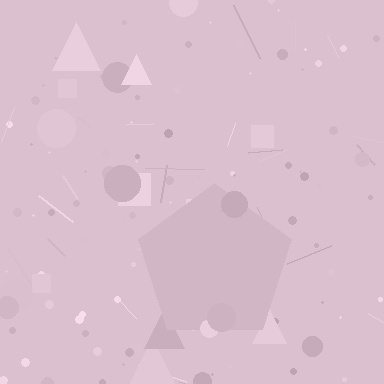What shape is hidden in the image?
A pentagon is hidden in the image.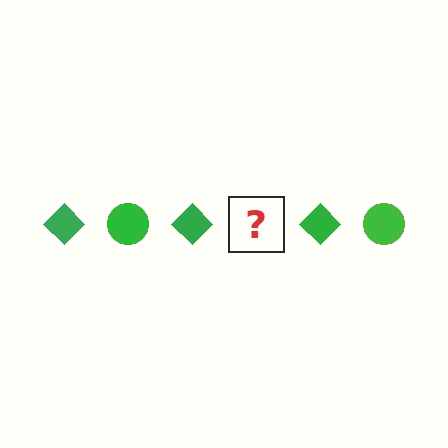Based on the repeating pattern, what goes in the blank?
The blank should be a green circle.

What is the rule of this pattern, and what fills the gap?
The rule is that the pattern cycles through diamond, circle shapes in green. The gap should be filled with a green circle.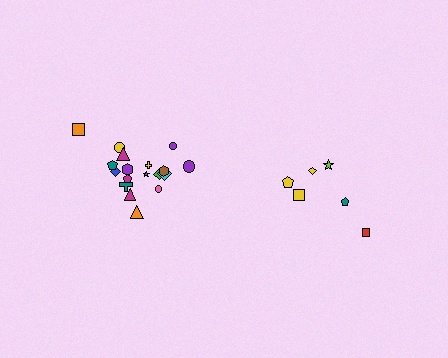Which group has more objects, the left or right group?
The left group.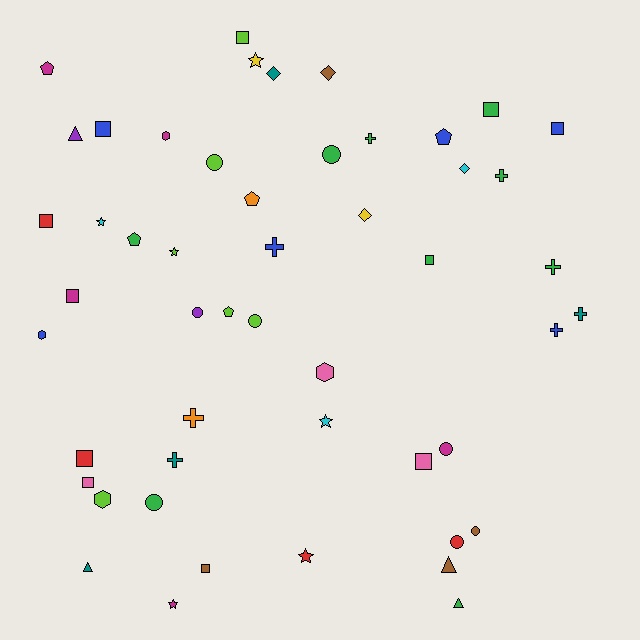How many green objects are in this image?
There are 9 green objects.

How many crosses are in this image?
There are 8 crosses.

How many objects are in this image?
There are 50 objects.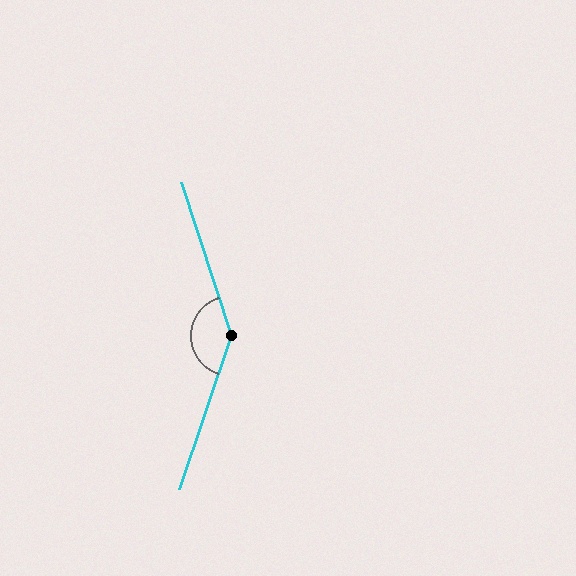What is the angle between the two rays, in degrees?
Approximately 143 degrees.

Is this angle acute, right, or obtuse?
It is obtuse.